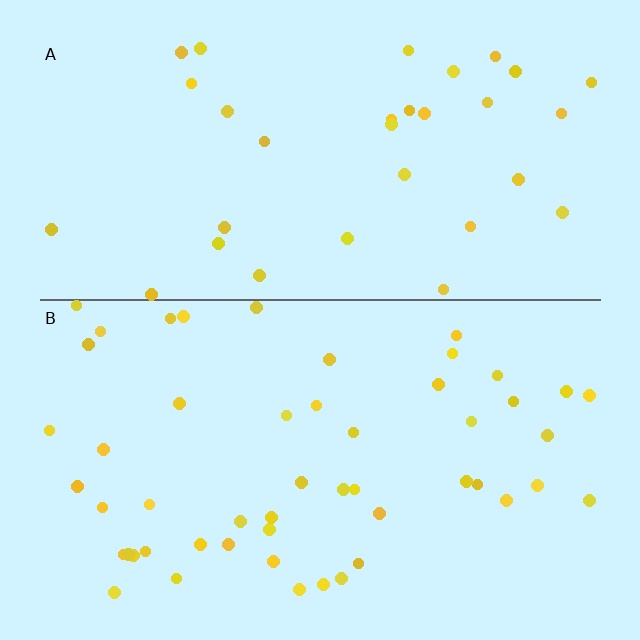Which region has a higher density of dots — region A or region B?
B (the bottom).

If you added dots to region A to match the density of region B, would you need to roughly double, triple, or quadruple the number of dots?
Approximately double.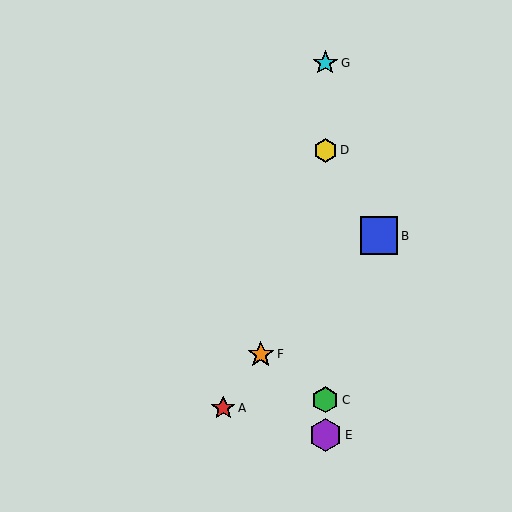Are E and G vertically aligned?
Yes, both are at x≈325.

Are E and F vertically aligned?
No, E is at x≈325 and F is at x≈261.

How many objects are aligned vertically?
4 objects (C, D, E, G) are aligned vertically.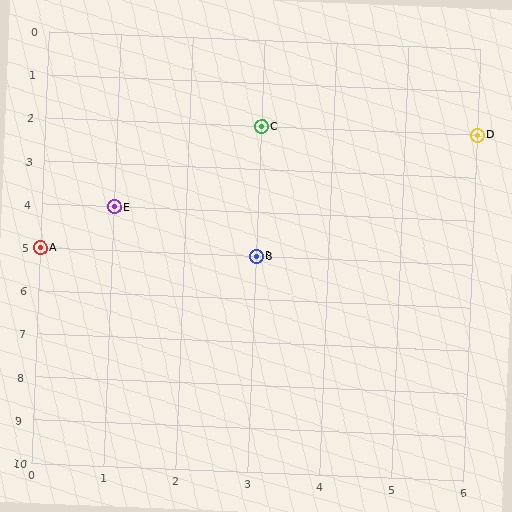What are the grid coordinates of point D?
Point D is at grid coordinates (6, 2).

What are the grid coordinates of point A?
Point A is at grid coordinates (0, 5).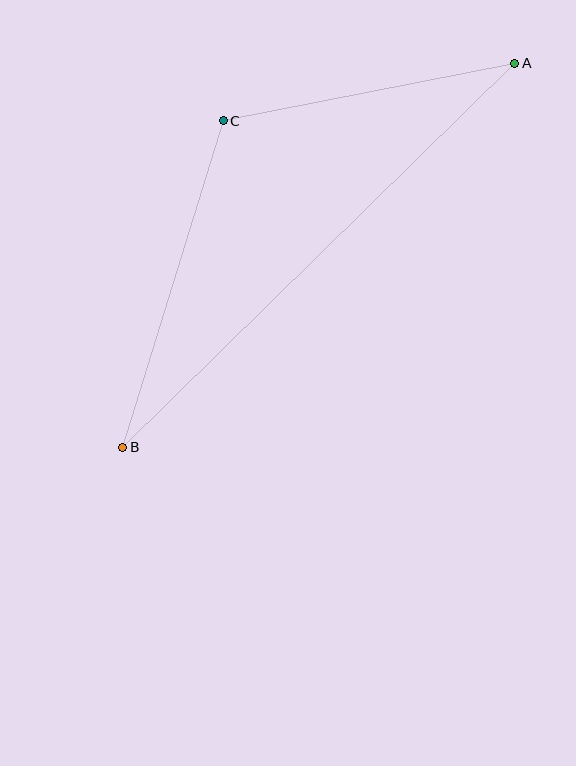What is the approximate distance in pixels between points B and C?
The distance between B and C is approximately 341 pixels.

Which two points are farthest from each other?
Points A and B are farthest from each other.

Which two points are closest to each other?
Points A and C are closest to each other.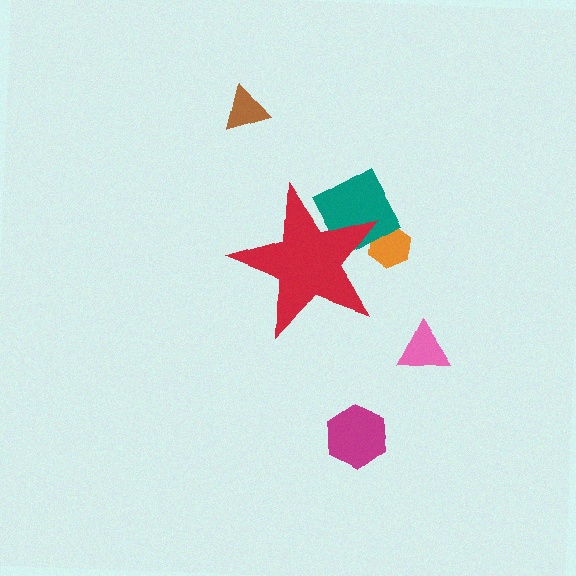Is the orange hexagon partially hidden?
Yes, the orange hexagon is partially hidden behind the red star.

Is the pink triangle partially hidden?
No, the pink triangle is fully visible.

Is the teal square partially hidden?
Yes, the teal square is partially hidden behind the red star.